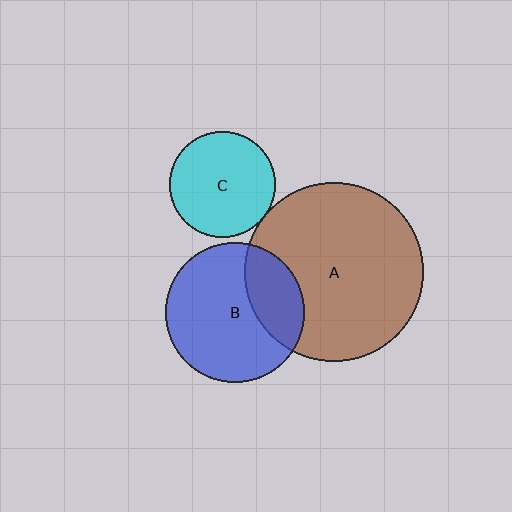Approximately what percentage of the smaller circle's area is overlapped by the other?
Approximately 5%.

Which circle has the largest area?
Circle A (brown).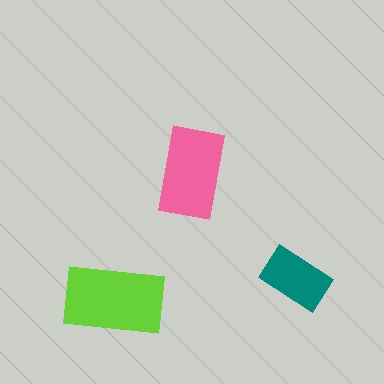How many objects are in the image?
There are 3 objects in the image.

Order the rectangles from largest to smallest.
the lime one, the pink one, the teal one.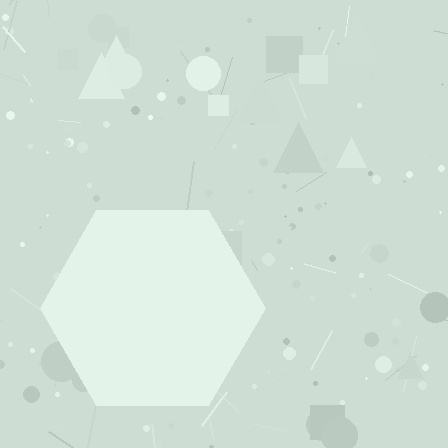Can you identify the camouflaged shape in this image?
The camouflaged shape is a hexagon.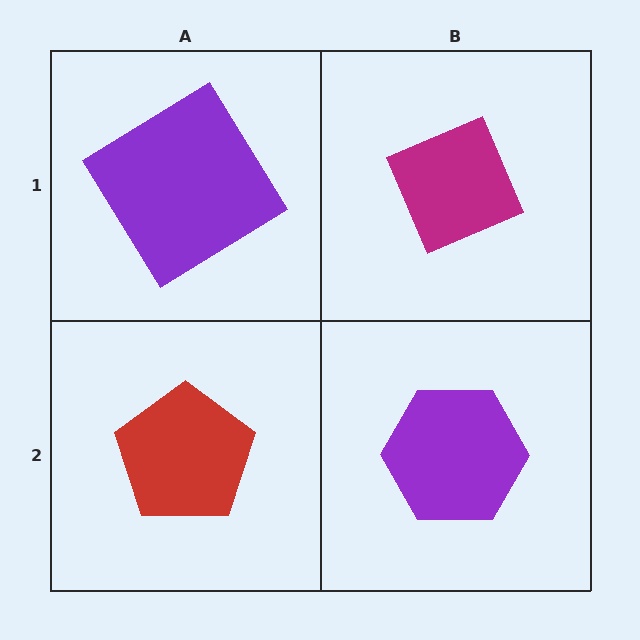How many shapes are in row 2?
2 shapes.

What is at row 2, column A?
A red pentagon.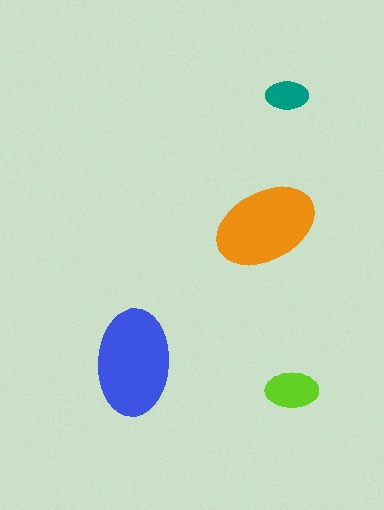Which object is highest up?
The teal ellipse is topmost.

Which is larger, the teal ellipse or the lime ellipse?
The lime one.